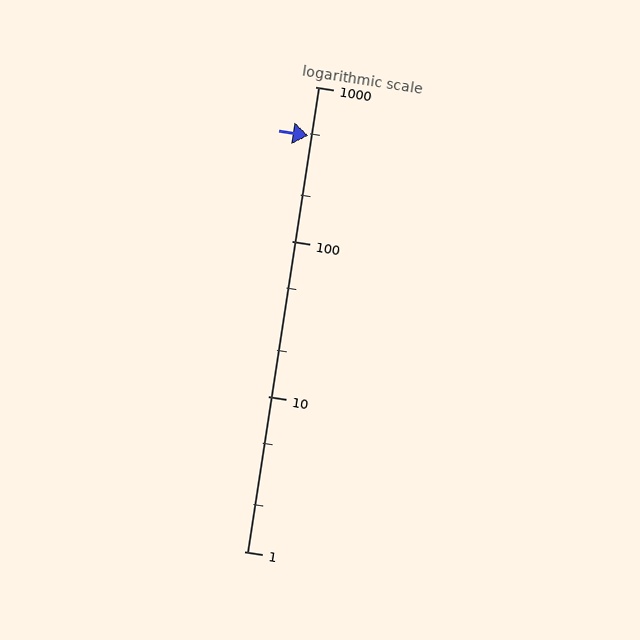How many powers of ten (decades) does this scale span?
The scale spans 3 decades, from 1 to 1000.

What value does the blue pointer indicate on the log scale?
The pointer indicates approximately 480.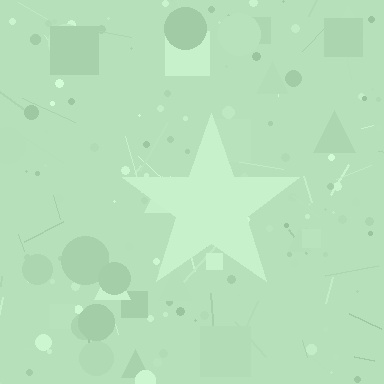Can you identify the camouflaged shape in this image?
The camouflaged shape is a star.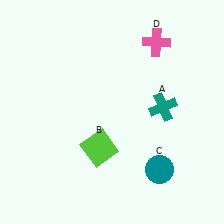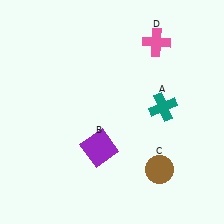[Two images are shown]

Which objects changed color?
B changed from lime to purple. C changed from teal to brown.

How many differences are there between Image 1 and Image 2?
There are 2 differences between the two images.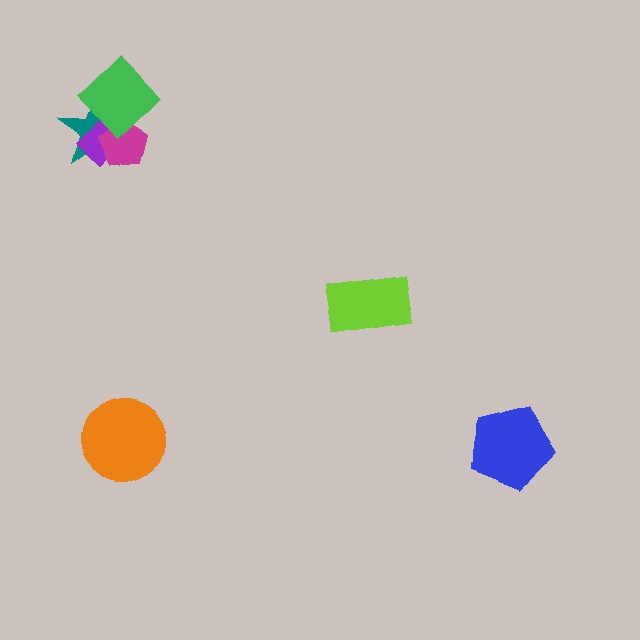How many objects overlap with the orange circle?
0 objects overlap with the orange circle.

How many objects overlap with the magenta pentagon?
3 objects overlap with the magenta pentagon.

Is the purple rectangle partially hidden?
Yes, it is partially covered by another shape.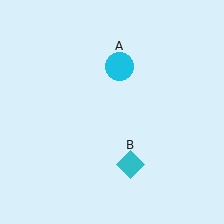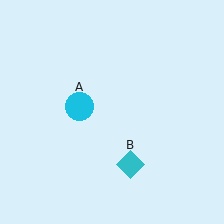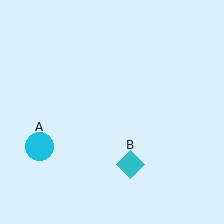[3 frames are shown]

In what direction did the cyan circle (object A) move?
The cyan circle (object A) moved down and to the left.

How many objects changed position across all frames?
1 object changed position: cyan circle (object A).